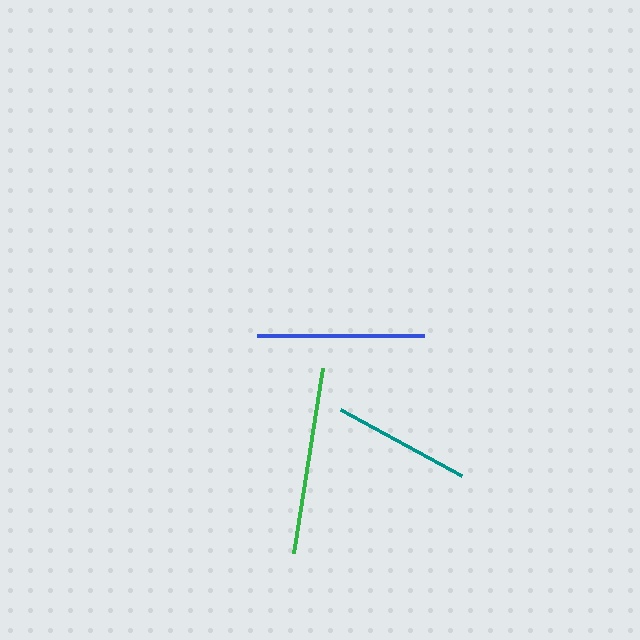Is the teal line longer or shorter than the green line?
The green line is longer than the teal line.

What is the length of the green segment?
The green segment is approximately 187 pixels long.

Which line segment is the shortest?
The teal line is the shortest at approximately 139 pixels.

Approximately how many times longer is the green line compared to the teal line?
The green line is approximately 1.4 times the length of the teal line.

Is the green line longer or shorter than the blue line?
The green line is longer than the blue line.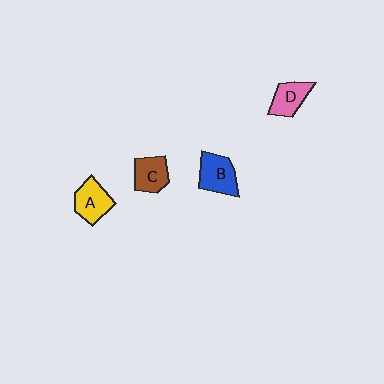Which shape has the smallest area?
Shape D (pink).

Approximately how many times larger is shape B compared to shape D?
Approximately 1.2 times.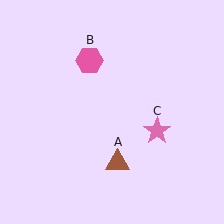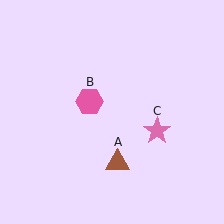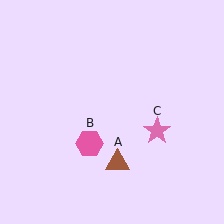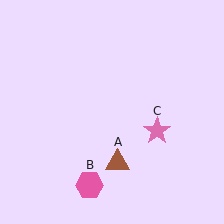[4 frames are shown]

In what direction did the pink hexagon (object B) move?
The pink hexagon (object B) moved down.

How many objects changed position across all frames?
1 object changed position: pink hexagon (object B).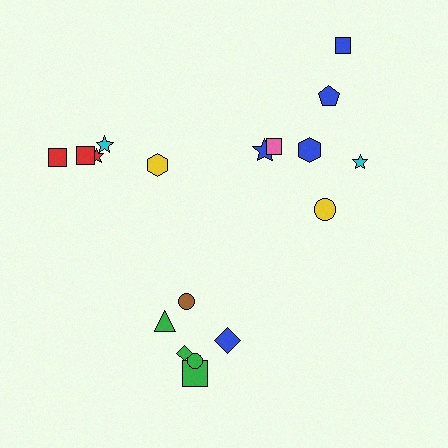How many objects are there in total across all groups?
There are 18 objects.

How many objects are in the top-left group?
There are 5 objects.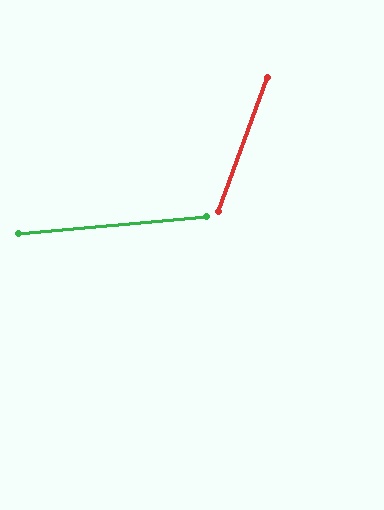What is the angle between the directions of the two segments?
Approximately 65 degrees.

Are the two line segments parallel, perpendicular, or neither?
Neither parallel nor perpendicular — they differ by about 65°.